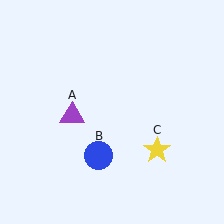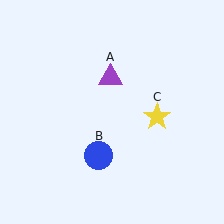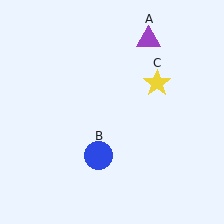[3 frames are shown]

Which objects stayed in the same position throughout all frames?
Blue circle (object B) remained stationary.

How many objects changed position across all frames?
2 objects changed position: purple triangle (object A), yellow star (object C).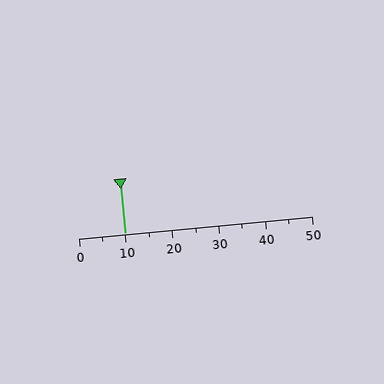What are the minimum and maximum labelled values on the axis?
The axis runs from 0 to 50.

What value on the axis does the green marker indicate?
The marker indicates approximately 10.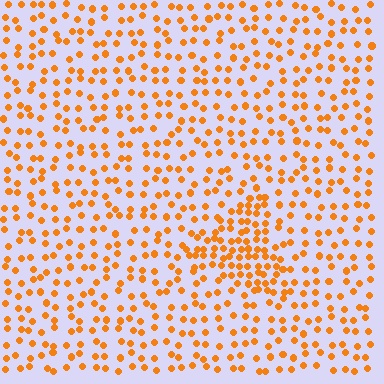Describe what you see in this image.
The image contains small orange elements arranged at two different densities. A triangle-shaped region is visible where the elements are more densely packed than the surrounding area.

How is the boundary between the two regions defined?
The boundary is defined by a change in element density (approximately 2.1x ratio). All elements are the same color, size, and shape.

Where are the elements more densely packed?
The elements are more densely packed inside the triangle boundary.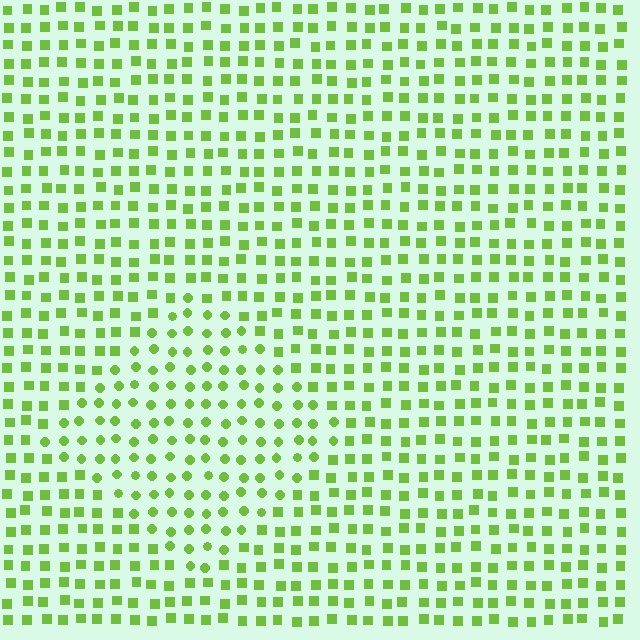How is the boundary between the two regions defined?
The boundary is defined by a change in element shape: circles inside vs. squares outside. All elements share the same color and spacing.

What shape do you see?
I see a diamond.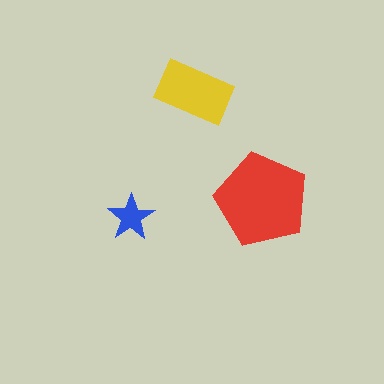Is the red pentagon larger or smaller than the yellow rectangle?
Larger.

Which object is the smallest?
The blue star.